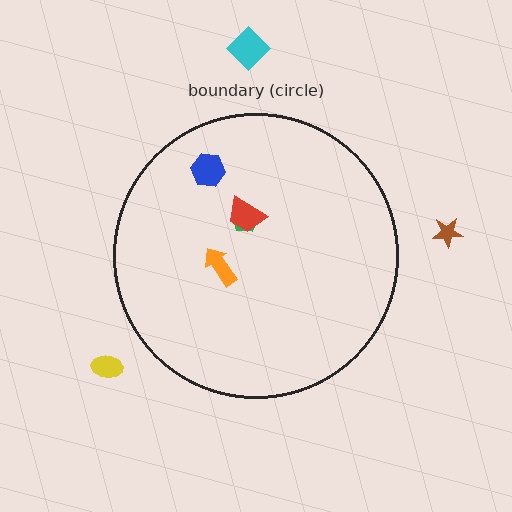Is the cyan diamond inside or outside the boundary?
Outside.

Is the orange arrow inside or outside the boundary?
Inside.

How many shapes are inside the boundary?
4 inside, 3 outside.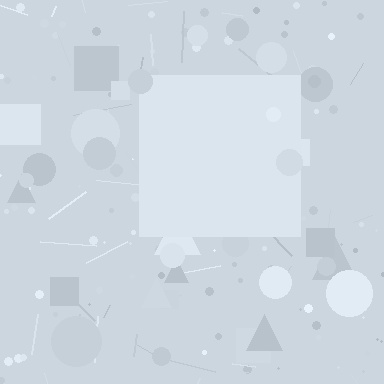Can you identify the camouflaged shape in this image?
The camouflaged shape is a square.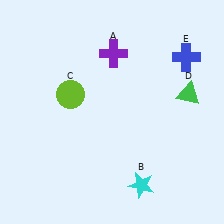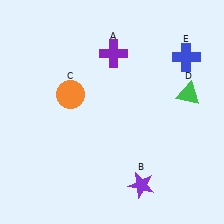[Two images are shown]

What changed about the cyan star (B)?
In Image 1, B is cyan. In Image 2, it changed to purple.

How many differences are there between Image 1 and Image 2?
There are 2 differences between the two images.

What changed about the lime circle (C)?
In Image 1, C is lime. In Image 2, it changed to orange.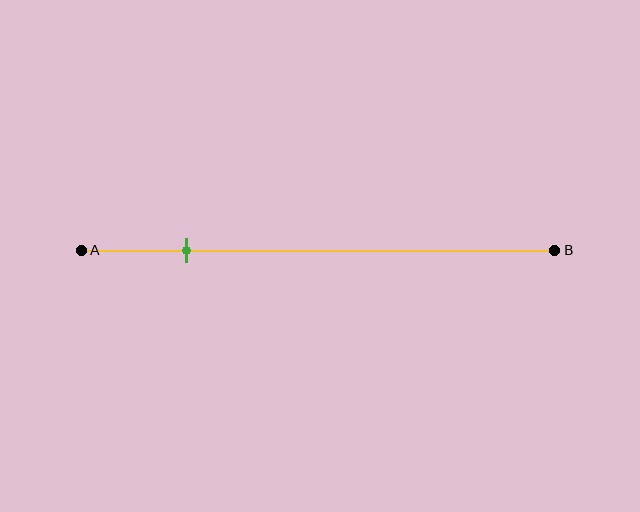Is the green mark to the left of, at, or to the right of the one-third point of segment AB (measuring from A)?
The green mark is to the left of the one-third point of segment AB.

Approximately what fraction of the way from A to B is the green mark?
The green mark is approximately 20% of the way from A to B.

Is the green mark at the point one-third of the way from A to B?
No, the mark is at about 20% from A, not at the 33% one-third point.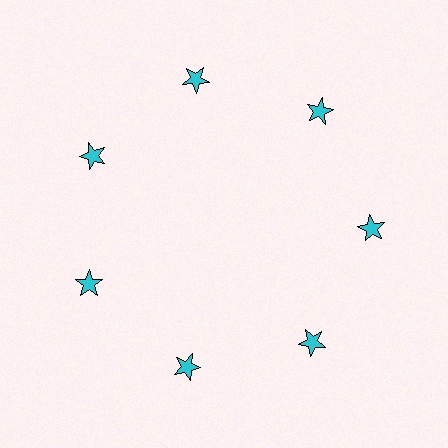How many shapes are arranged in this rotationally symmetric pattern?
There are 7 shapes, arranged in 7 groups of 1.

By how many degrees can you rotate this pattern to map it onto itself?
The pattern maps onto itself every 51 degrees of rotation.